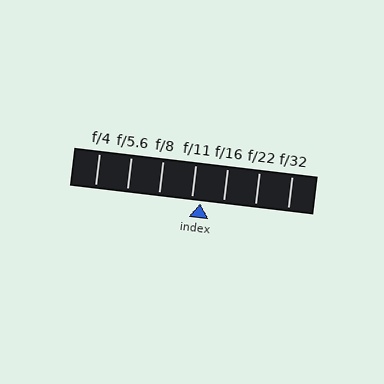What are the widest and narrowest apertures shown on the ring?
The widest aperture shown is f/4 and the narrowest is f/32.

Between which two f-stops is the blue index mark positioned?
The index mark is between f/11 and f/16.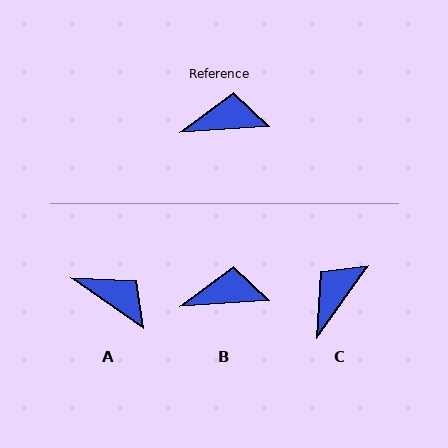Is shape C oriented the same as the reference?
No, it is off by about 50 degrees.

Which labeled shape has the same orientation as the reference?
B.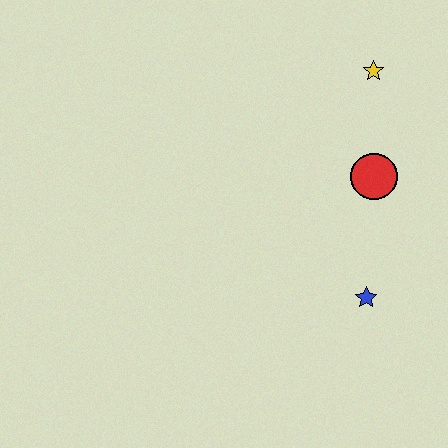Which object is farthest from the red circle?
The blue star is farthest from the red circle.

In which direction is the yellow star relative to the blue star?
The yellow star is above the blue star.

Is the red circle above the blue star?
Yes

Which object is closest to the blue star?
The red circle is closest to the blue star.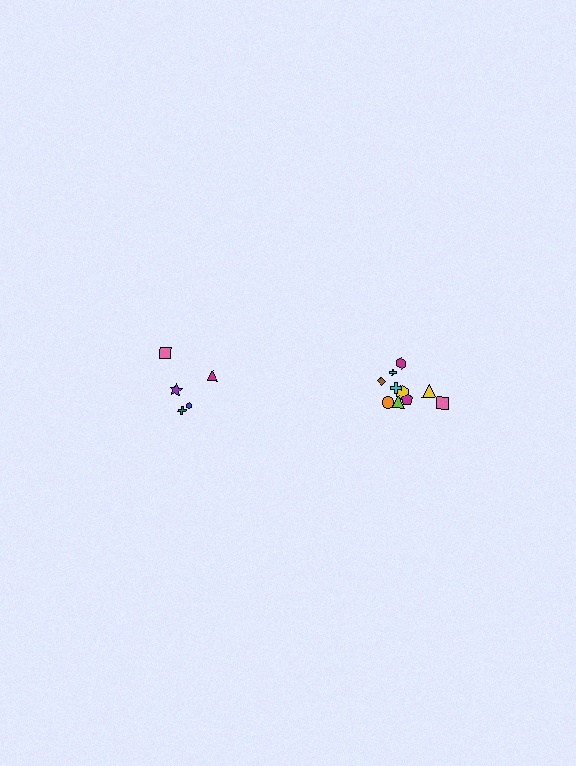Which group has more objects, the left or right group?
The right group.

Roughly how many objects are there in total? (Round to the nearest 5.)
Roughly 15 objects in total.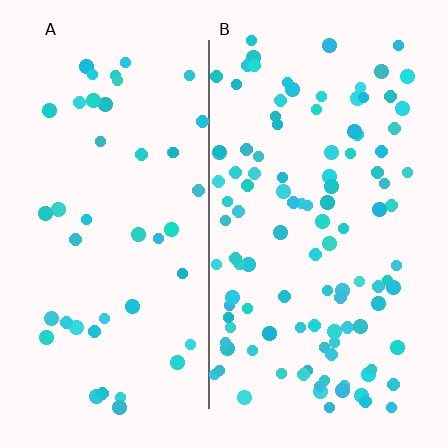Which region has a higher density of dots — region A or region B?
B (the right).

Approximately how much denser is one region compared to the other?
Approximately 2.4× — region B over region A.